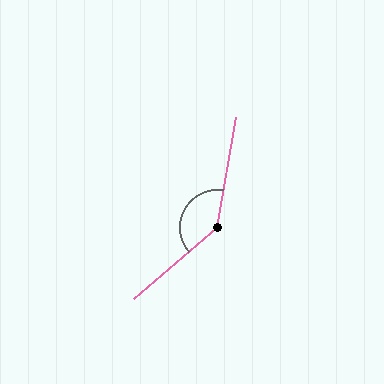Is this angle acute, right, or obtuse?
It is obtuse.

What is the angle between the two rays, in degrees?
Approximately 140 degrees.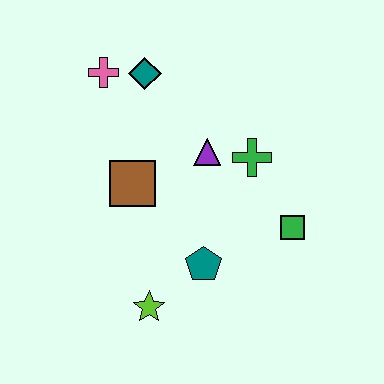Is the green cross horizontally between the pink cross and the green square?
Yes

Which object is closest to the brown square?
The purple triangle is closest to the brown square.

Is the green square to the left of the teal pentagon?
No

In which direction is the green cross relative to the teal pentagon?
The green cross is above the teal pentagon.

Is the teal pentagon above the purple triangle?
No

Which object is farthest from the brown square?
The green square is farthest from the brown square.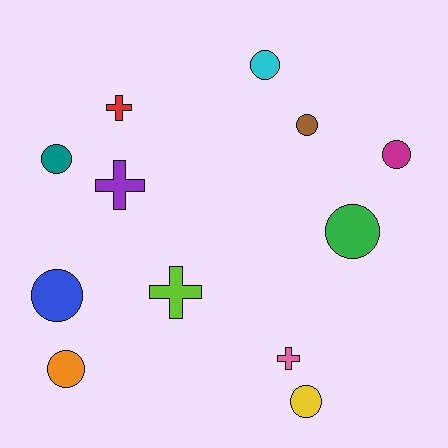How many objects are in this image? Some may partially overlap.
There are 12 objects.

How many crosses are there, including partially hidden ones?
There are 4 crosses.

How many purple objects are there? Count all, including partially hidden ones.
There is 1 purple object.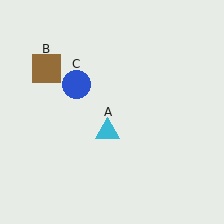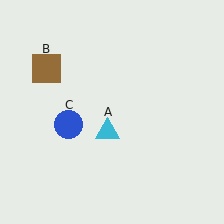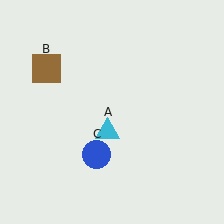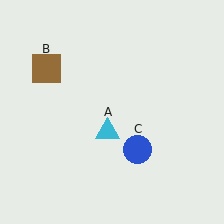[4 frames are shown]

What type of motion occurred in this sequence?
The blue circle (object C) rotated counterclockwise around the center of the scene.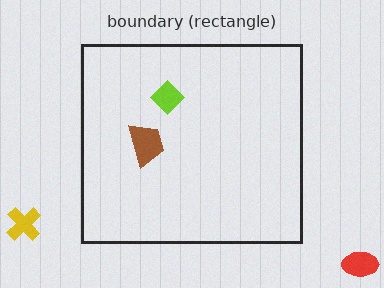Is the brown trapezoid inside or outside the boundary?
Inside.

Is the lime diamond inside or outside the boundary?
Inside.